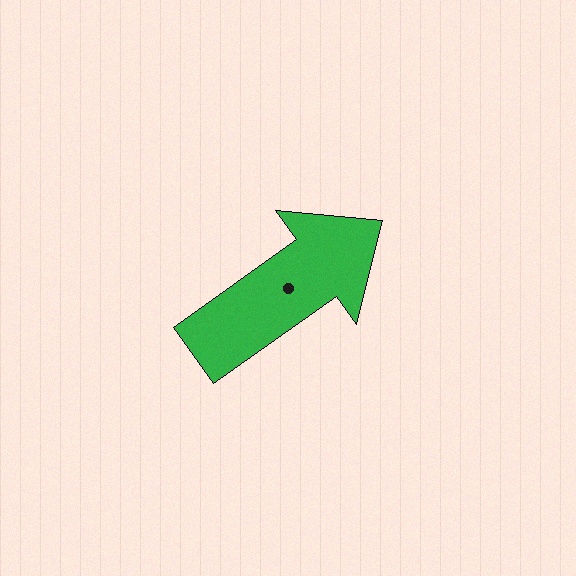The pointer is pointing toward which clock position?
Roughly 2 o'clock.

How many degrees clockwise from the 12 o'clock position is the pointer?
Approximately 54 degrees.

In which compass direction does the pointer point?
Northeast.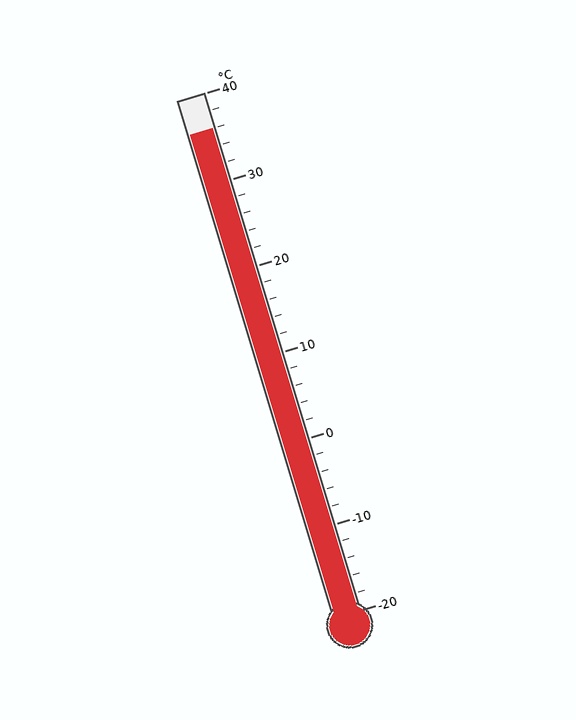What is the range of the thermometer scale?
The thermometer scale ranges from -20°C to 40°C.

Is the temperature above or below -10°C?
The temperature is above -10°C.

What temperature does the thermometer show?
The thermometer shows approximately 36°C.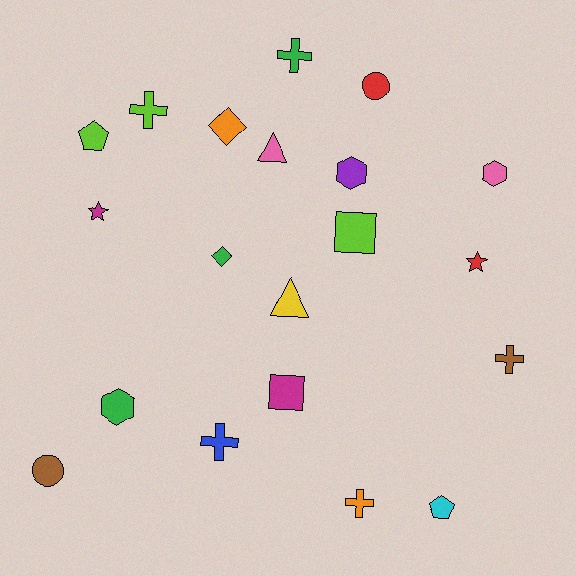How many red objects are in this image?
There are 2 red objects.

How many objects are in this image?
There are 20 objects.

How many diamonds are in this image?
There are 2 diamonds.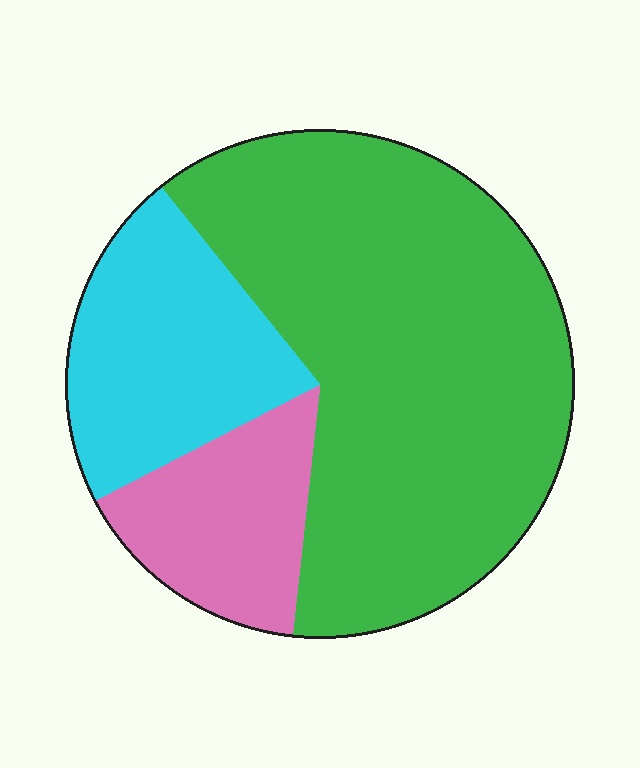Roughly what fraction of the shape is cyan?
Cyan covers about 20% of the shape.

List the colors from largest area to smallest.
From largest to smallest: green, cyan, pink.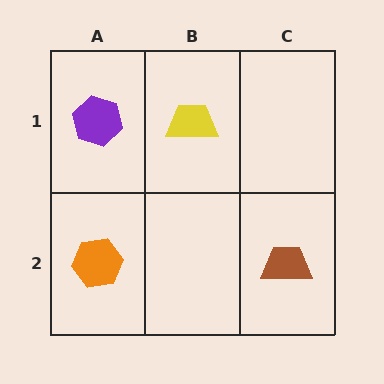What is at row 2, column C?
A brown trapezoid.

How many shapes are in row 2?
2 shapes.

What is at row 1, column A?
A purple hexagon.